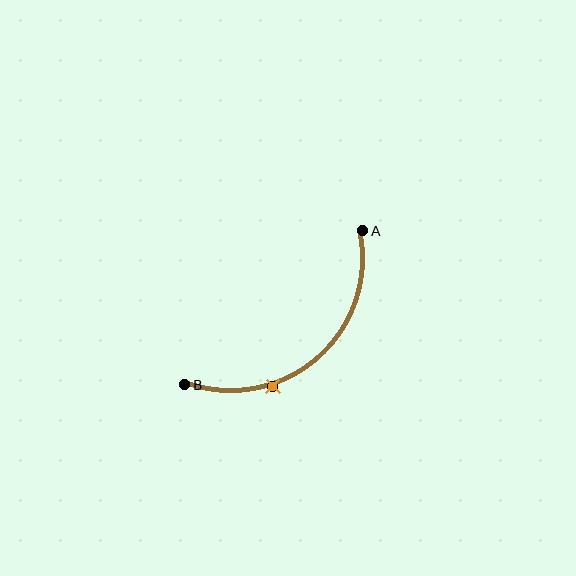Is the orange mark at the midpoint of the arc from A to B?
No. The orange mark lies on the arc but is closer to endpoint B. The arc midpoint would be at the point on the curve equidistant along the arc from both A and B.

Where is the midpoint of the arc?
The arc midpoint is the point on the curve farthest from the straight line joining A and B. It sits below and to the right of that line.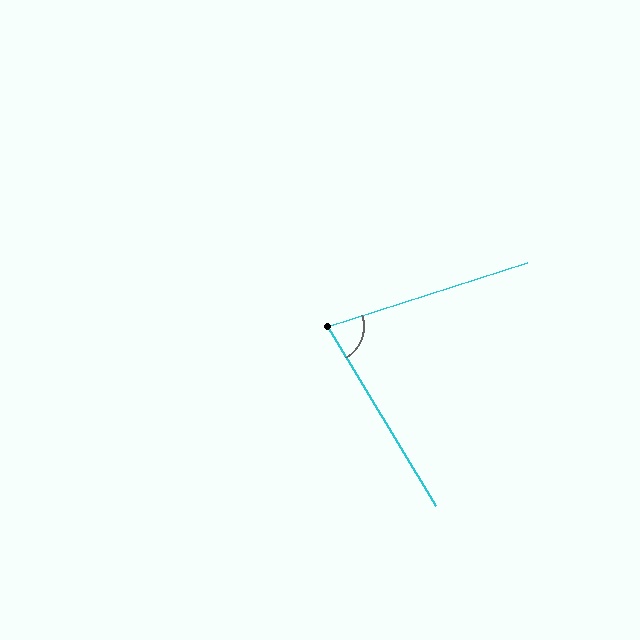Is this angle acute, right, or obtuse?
It is acute.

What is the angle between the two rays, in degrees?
Approximately 77 degrees.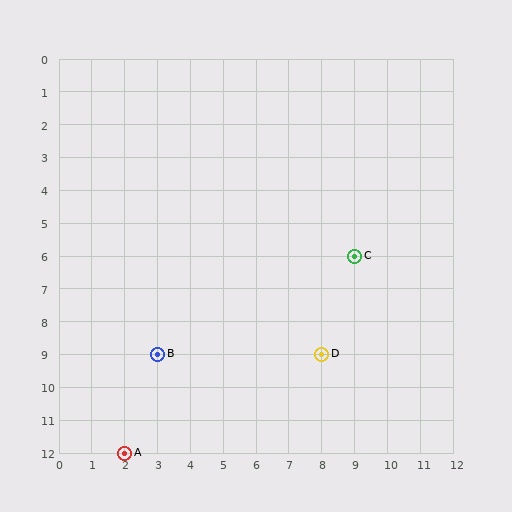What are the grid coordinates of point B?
Point B is at grid coordinates (3, 9).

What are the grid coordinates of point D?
Point D is at grid coordinates (8, 9).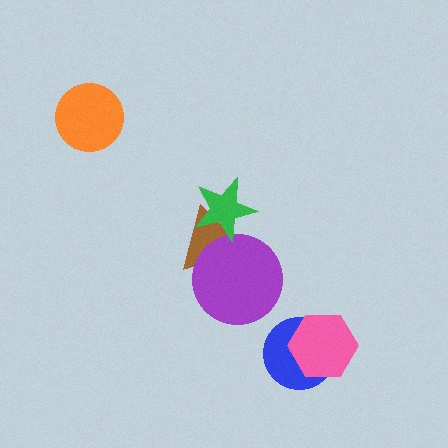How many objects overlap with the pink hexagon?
1 object overlaps with the pink hexagon.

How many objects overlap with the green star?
1 object overlaps with the green star.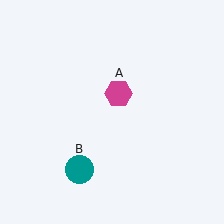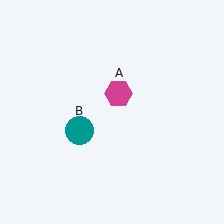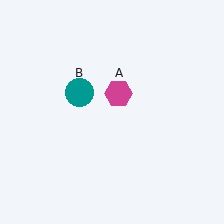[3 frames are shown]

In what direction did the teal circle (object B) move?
The teal circle (object B) moved up.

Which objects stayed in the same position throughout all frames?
Magenta hexagon (object A) remained stationary.